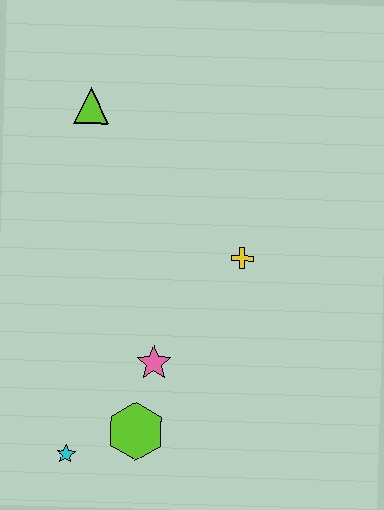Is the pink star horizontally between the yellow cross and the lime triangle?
Yes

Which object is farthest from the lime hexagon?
The lime triangle is farthest from the lime hexagon.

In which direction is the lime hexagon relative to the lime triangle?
The lime hexagon is below the lime triangle.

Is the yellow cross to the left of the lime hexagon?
No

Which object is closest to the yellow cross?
The pink star is closest to the yellow cross.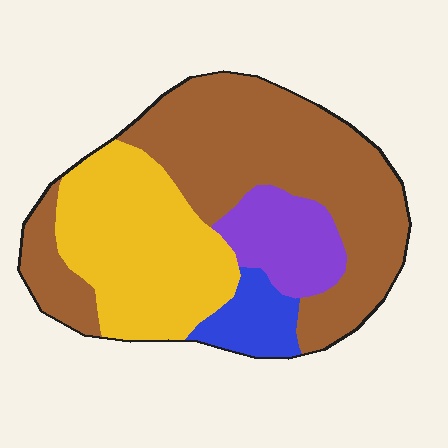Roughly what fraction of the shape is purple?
Purple takes up less than a quarter of the shape.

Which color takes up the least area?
Blue, at roughly 10%.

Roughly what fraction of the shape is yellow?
Yellow takes up about one third (1/3) of the shape.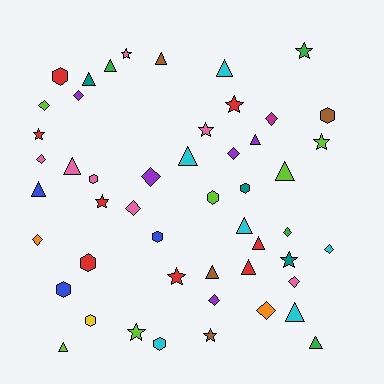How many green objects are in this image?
There are 4 green objects.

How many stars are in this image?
There are 11 stars.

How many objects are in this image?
There are 50 objects.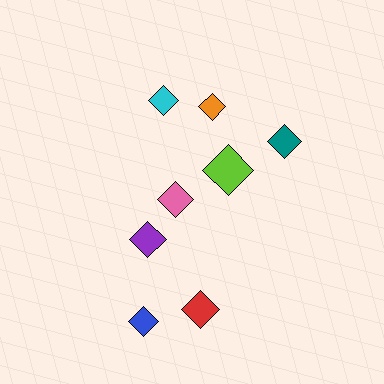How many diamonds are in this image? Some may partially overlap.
There are 8 diamonds.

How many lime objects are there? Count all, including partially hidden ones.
There is 1 lime object.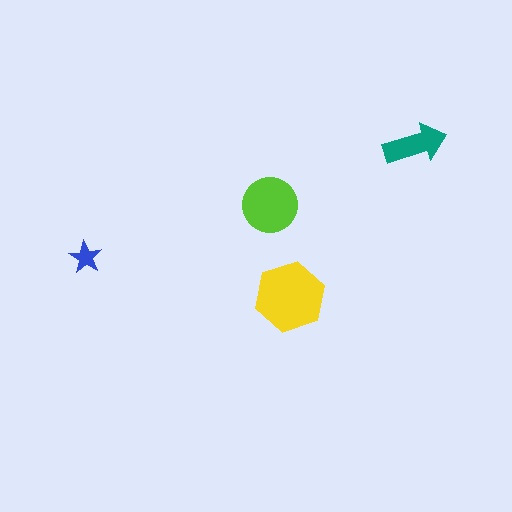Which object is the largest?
The yellow hexagon.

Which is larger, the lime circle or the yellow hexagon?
The yellow hexagon.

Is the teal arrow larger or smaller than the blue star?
Larger.